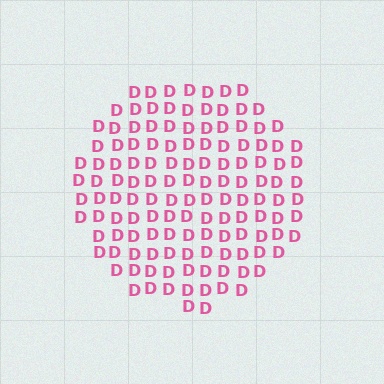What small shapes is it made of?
It is made of small letter D's.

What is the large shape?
The large shape is a circle.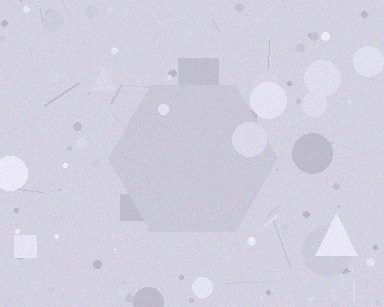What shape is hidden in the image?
A hexagon is hidden in the image.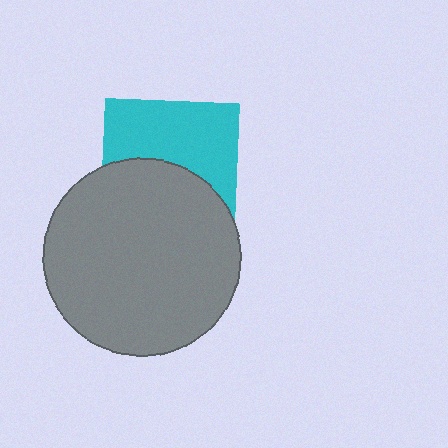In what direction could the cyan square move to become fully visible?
The cyan square could move up. That would shift it out from behind the gray circle entirely.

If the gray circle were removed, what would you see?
You would see the complete cyan square.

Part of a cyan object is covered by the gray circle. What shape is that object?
It is a square.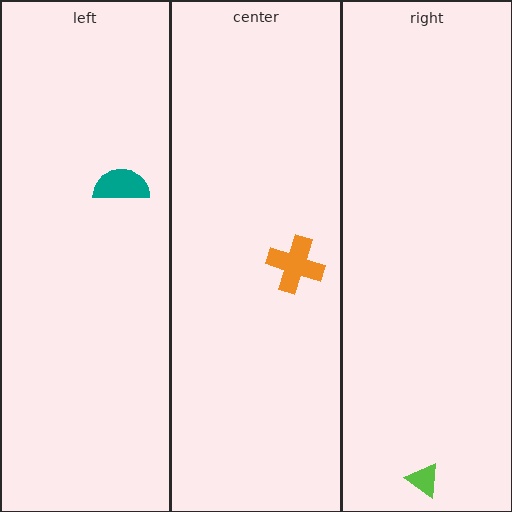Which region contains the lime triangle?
The right region.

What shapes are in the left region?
The teal semicircle.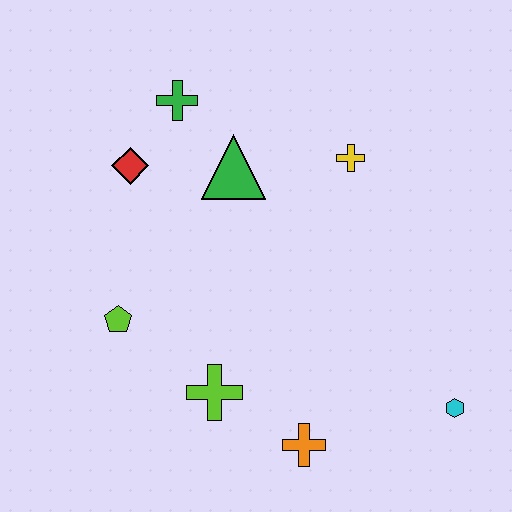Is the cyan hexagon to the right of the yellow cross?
Yes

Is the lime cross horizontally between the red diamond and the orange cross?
Yes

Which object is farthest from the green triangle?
The cyan hexagon is farthest from the green triangle.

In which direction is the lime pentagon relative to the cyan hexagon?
The lime pentagon is to the left of the cyan hexagon.